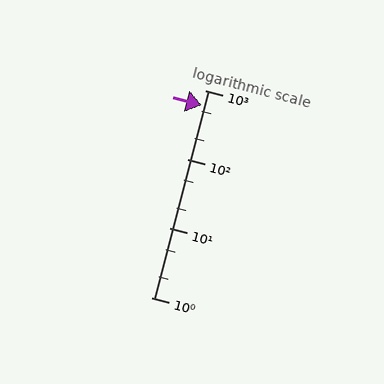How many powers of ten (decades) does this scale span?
The scale spans 3 decades, from 1 to 1000.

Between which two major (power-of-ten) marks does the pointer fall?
The pointer is between 100 and 1000.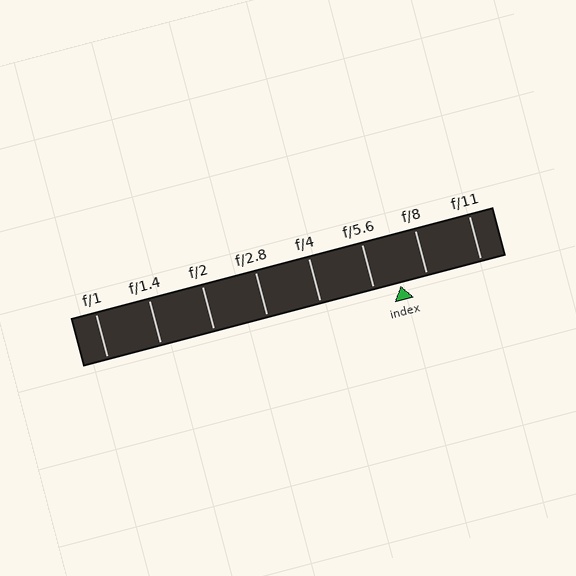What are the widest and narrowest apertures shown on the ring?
The widest aperture shown is f/1 and the narrowest is f/11.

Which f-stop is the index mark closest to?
The index mark is closest to f/5.6.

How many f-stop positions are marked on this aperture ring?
There are 8 f-stop positions marked.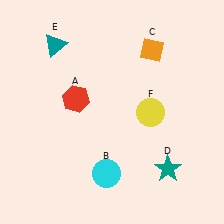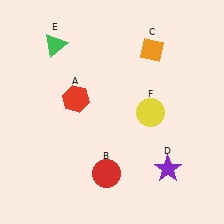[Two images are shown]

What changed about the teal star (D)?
In Image 1, D is teal. In Image 2, it changed to purple.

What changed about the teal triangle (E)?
In Image 1, E is teal. In Image 2, it changed to green.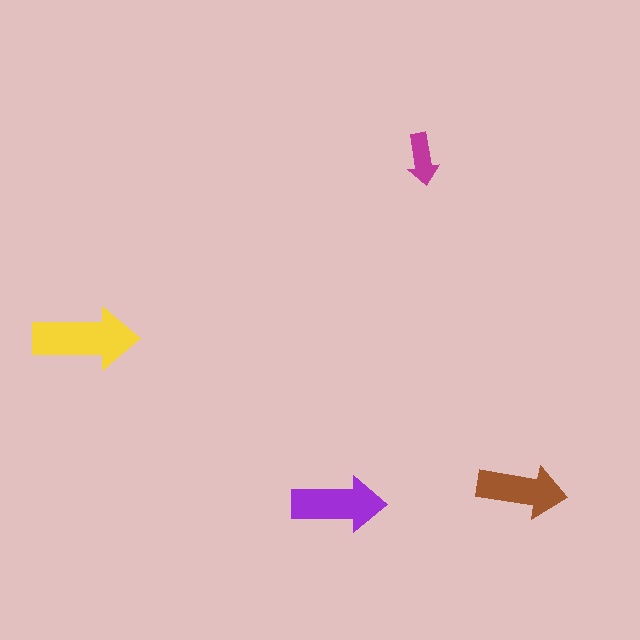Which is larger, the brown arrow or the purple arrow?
The purple one.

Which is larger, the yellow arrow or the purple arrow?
The yellow one.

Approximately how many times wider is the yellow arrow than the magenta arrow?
About 2 times wider.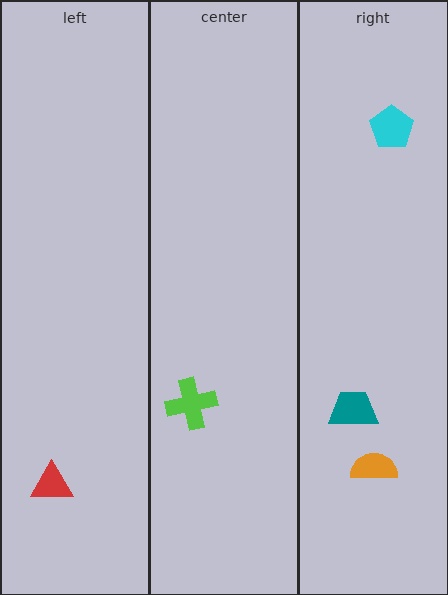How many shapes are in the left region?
1.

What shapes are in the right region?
The cyan pentagon, the teal trapezoid, the orange semicircle.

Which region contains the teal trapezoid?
The right region.